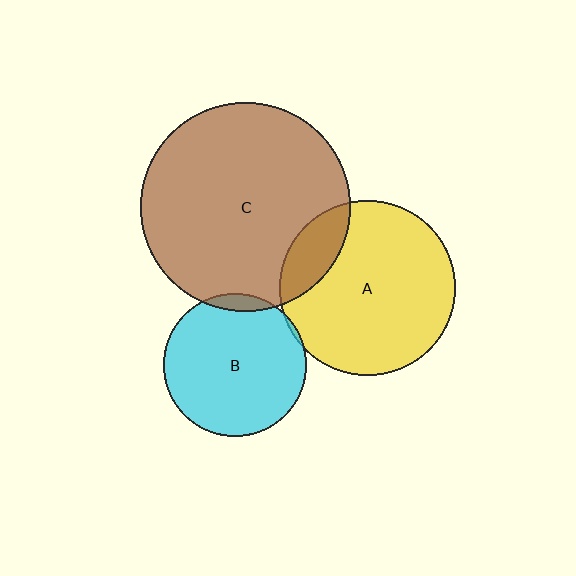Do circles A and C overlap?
Yes.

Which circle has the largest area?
Circle C (brown).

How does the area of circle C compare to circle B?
Approximately 2.1 times.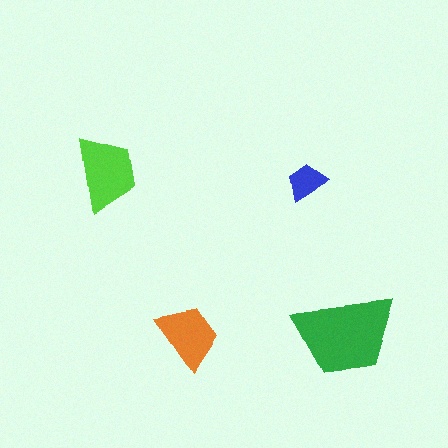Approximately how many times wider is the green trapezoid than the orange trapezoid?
About 1.5 times wider.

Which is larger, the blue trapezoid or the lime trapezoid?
The lime one.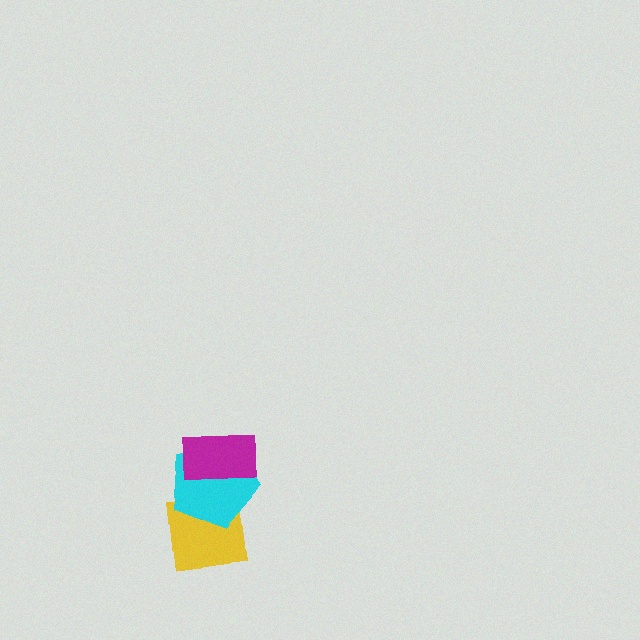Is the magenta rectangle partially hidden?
No, no other shape covers it.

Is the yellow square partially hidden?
Yes, it is partially covered by another shape.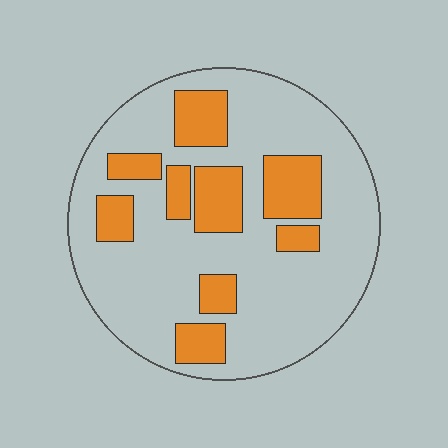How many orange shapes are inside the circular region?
9.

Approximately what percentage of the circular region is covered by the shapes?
Approximately 25%.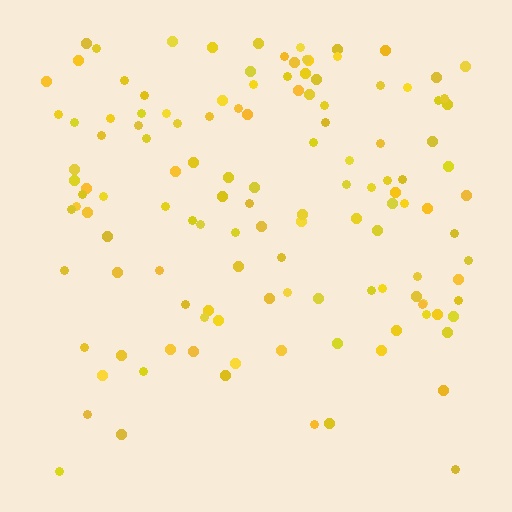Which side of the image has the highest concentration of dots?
The top.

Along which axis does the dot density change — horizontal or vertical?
Vertical.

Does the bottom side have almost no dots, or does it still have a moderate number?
Still a moderate number, just noticeably fewer than the top.